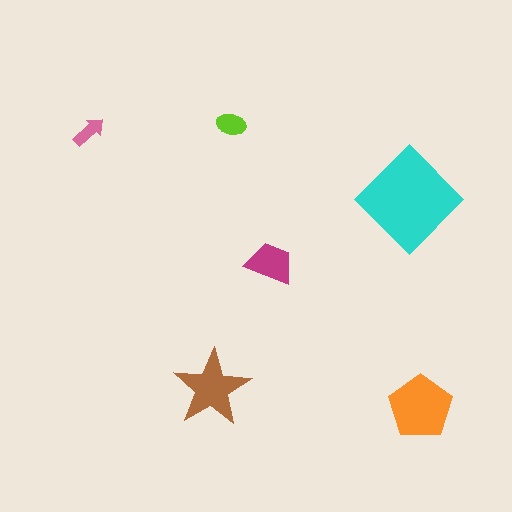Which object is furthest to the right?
The orange pentagon is rightmost.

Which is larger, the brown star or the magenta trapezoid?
The brown star.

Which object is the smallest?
The pink arrow.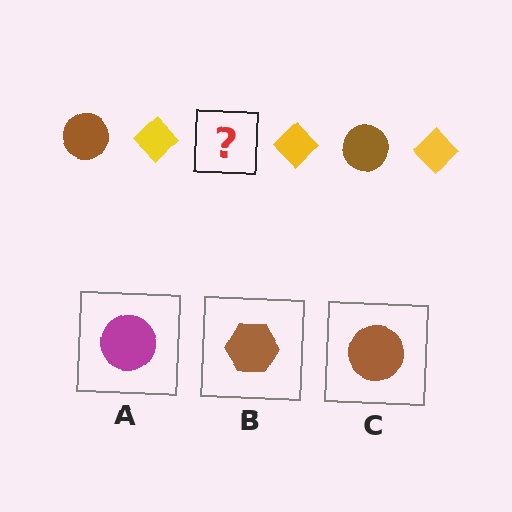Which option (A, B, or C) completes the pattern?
C.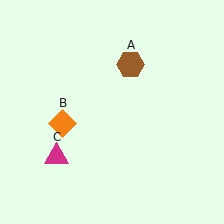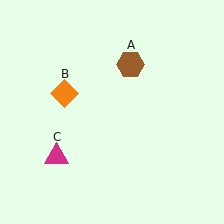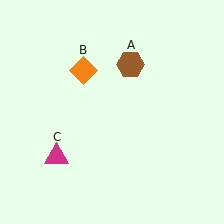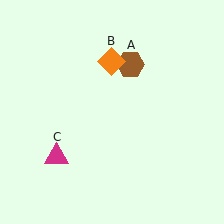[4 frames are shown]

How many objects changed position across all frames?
1 object changed position: orange diamond (object B).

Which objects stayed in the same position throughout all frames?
Brown hexagon (object A) and magenta triangle (object C) remained stationary.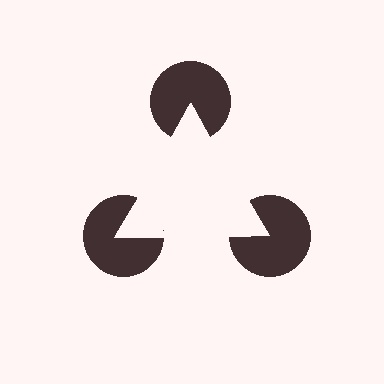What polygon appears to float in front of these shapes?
An illusory triangle — its edges are inferred from the aligned wedge cuts in the pac-man discs, not physically drawn.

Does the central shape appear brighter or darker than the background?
It typically appears slightly brighter than the background, even though no actual brightness change is drawn.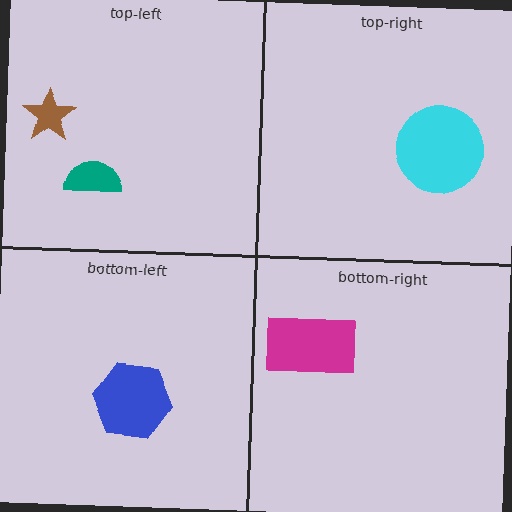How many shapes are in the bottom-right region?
1.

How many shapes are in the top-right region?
1.